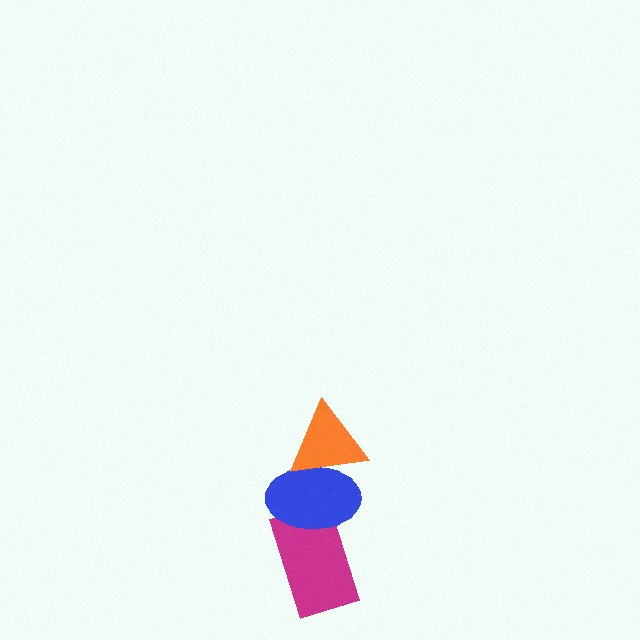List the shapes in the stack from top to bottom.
From top to bottom: the orange triangle, the blue ellipse, the magenta rectangle.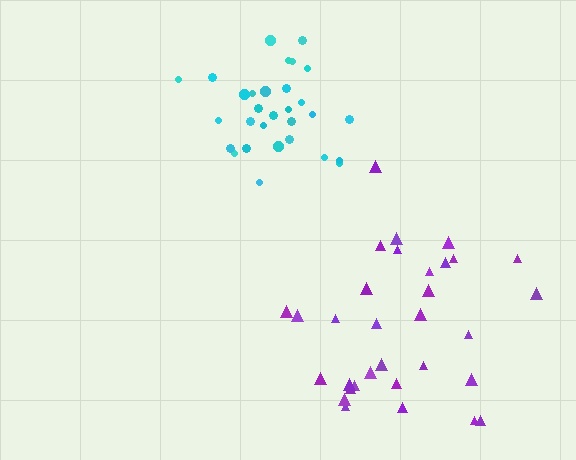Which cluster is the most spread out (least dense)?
Purple.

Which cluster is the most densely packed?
Cyan.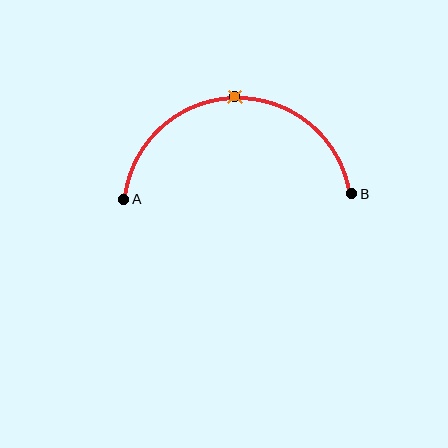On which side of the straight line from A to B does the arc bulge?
The arc bulges above the straight line connecting A and B.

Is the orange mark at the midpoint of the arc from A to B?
Yes. The orange mark lies on the arc at equal arc-length from both A and B — it is the arc midpoint.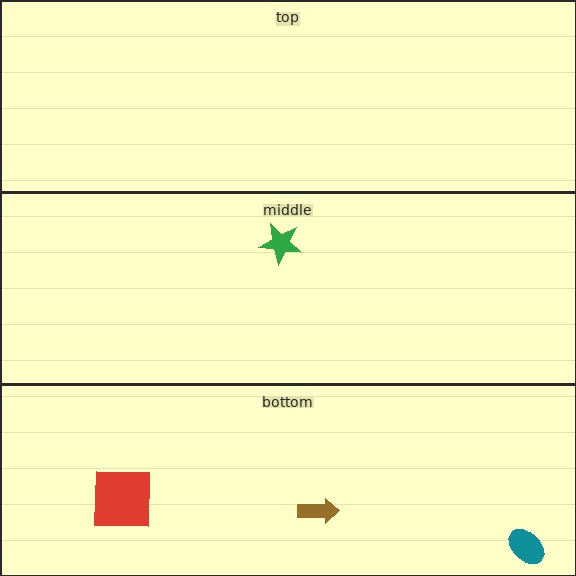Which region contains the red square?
The bottom region.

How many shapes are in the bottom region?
3.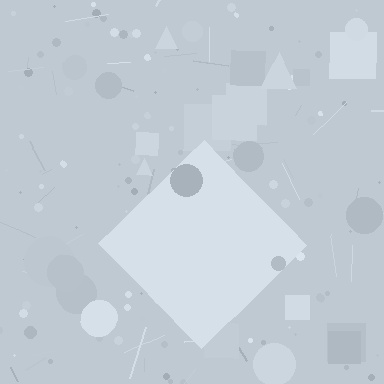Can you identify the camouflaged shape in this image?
The camouflaged shape is a diamond.